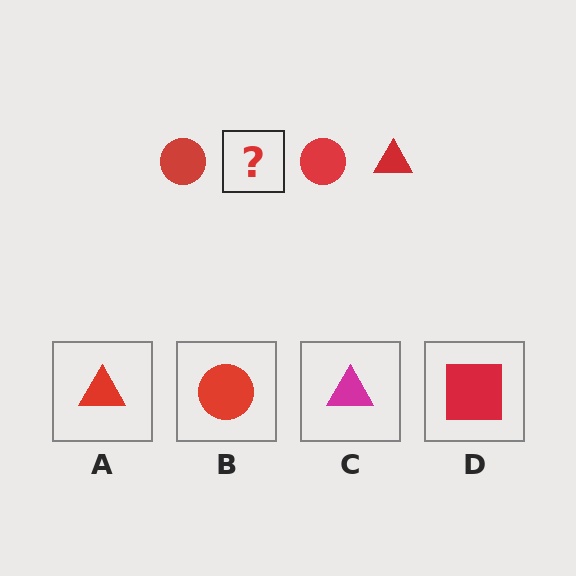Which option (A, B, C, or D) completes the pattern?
A.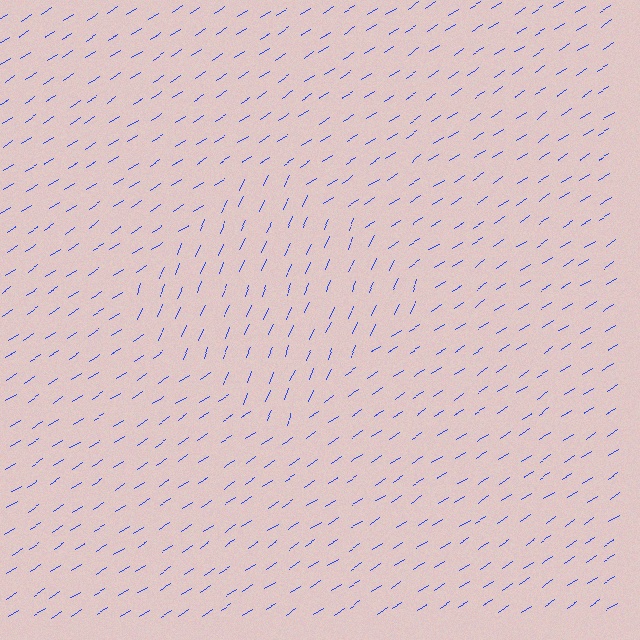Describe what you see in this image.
The image is filled with small blue line segments. A diamond region in the image has lines oriented differently from the surrounding lines, creating a visible texture boundary.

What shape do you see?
I see a diamond.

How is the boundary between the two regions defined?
The boundary is defined purely by a change in line orientation (approximately 33 degrees difference). All lines are the same color and thickness.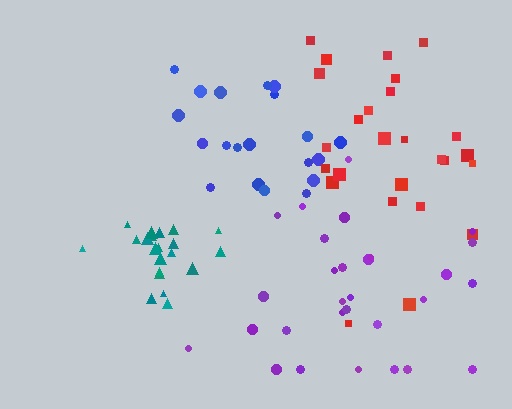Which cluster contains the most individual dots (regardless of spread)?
Purple (30).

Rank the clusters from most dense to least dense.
teal, blue, purple, red.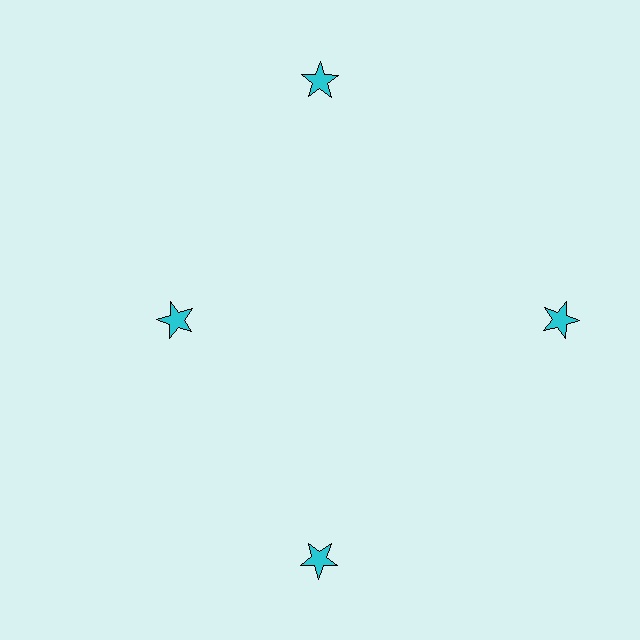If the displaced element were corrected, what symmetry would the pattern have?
It would have 4-fold rotational symmetry — the pattern would map onto itself every 90 degrees.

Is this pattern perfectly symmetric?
No. The 4 cyan stars are arranged in a ring, but one element near the 9 o'clock position is pulled inward toward the center, breaking the 4-fold rotational symmetry.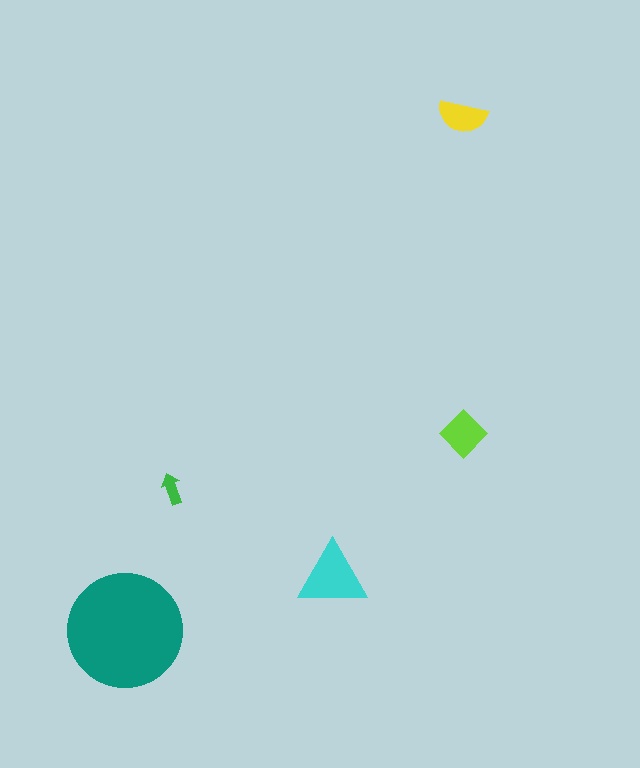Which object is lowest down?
The teal circle is bottommost.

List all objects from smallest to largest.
The green arrow, the yellow semicircle, the lime diamond, the cyan triangle, the teal circle.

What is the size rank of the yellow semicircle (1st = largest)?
4th.